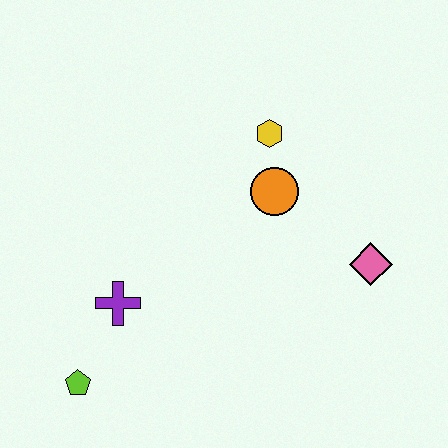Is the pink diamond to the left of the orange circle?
No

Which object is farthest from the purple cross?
The pink diamond is farthest from the purple cross.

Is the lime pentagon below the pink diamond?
Yes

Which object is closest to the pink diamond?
The orange circle is closest to the pink diamond.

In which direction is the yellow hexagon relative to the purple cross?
The yellow hexagon is above the purple cross.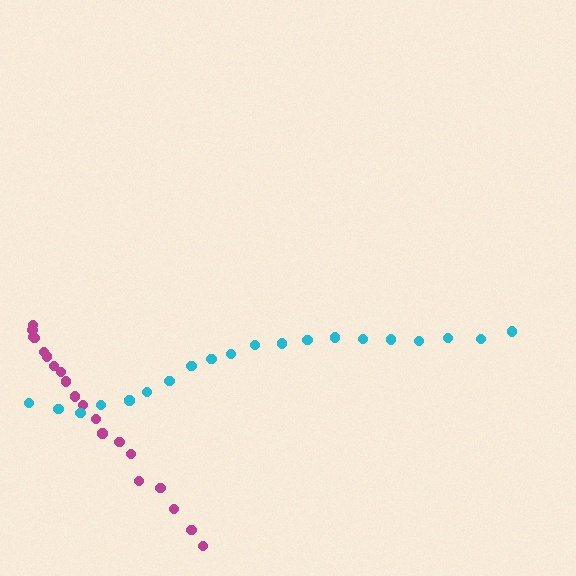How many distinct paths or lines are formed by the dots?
There are 2 distinct paths.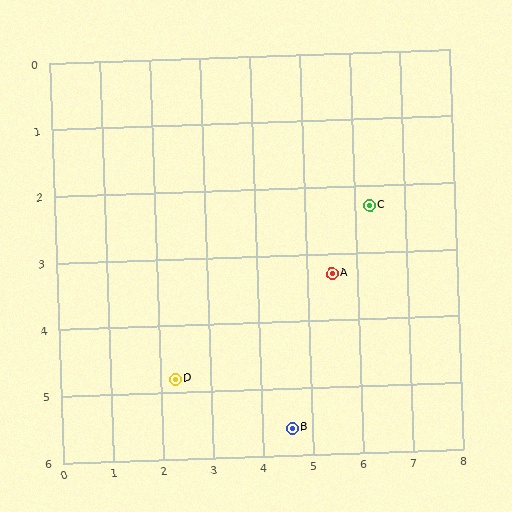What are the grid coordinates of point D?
Point D is at approximately (2.3, 4.8).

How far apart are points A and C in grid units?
Points A and C are about 1.3 grid units apart.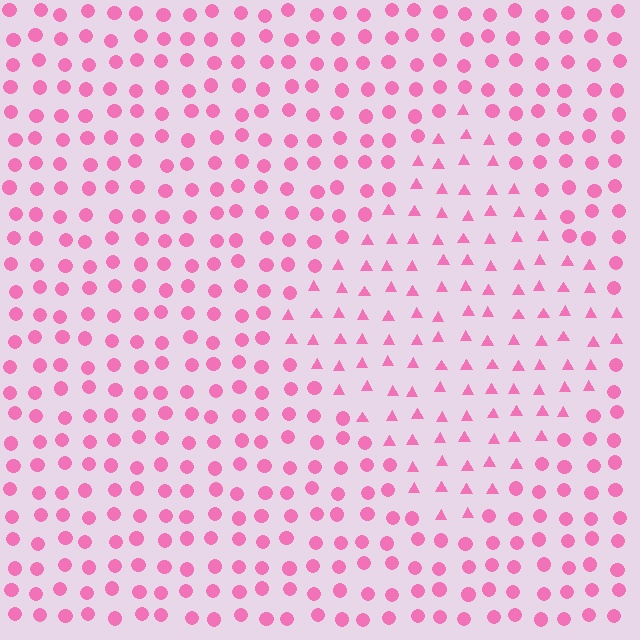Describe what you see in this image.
The image is filled with small pink elements arranged in a uniform grid. A diamond-shaped region contains triangles, while the surrounding area contains circles. The boundary is defined purely by the change in element shape.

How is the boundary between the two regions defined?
The boundary is defined by a change in element shape: triangles inside vs. circles outside. All elements share the same color and spacing.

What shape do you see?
I see a diamond.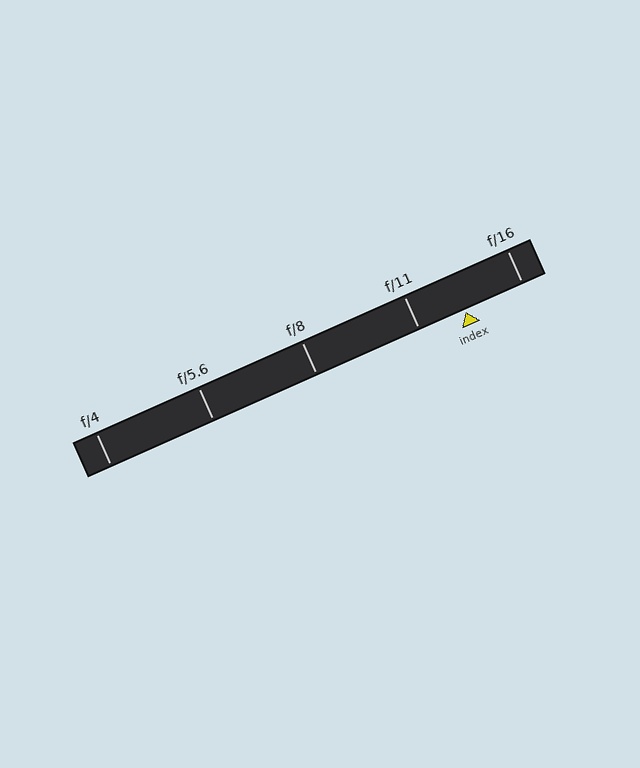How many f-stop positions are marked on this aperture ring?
There are 5 f-stop positions marked.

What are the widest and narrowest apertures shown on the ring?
The widest aperture shown is f/4 and the narrowest is f/16.